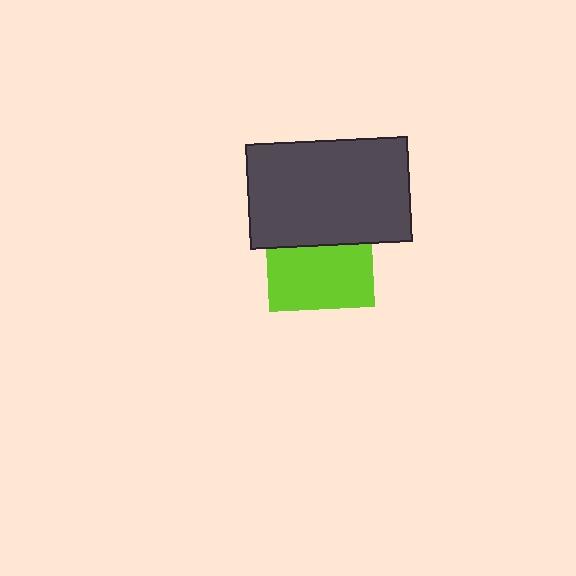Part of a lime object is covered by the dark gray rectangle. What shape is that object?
It is a square.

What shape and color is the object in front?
The object in front is a dark gray rectangle.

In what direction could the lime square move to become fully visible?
The lime square could move down. That would shift it out from behind the dark gray rectangle entirely.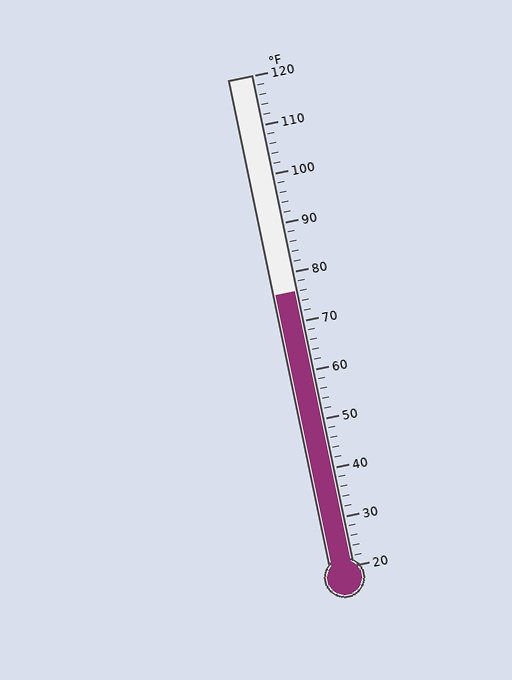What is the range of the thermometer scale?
The thermometer scale ranges from 20°F to 120°F.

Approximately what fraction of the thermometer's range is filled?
The thermometer is filled to approximately 55% of its range.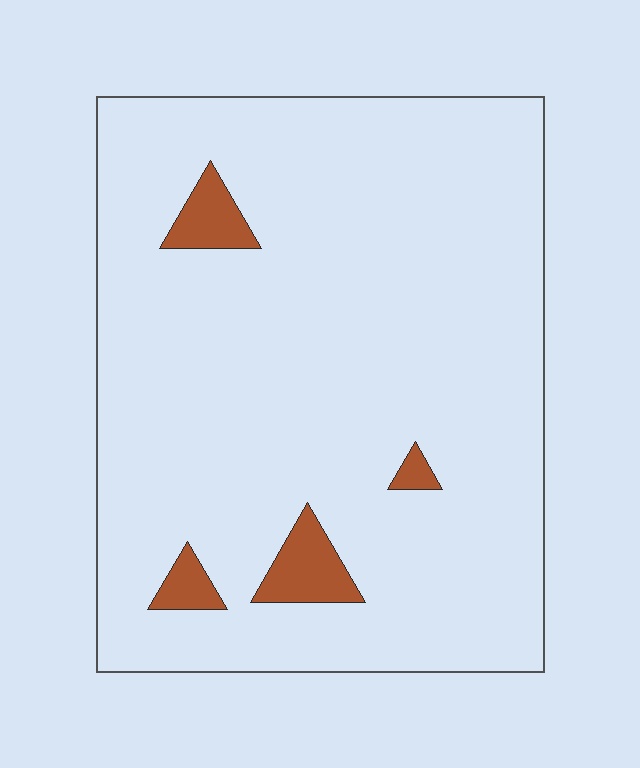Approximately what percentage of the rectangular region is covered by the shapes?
Approximately 5%.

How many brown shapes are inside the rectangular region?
4.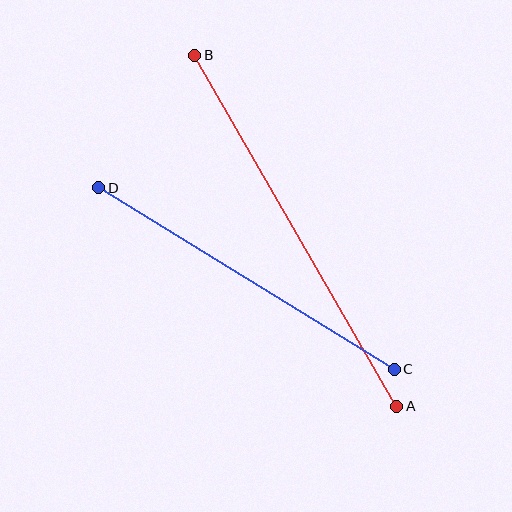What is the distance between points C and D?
The distance is approximately 347 pixels.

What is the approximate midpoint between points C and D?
The midpoint is at approximately (247, 279) pixels.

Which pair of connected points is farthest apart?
Points A and B are farthest apart.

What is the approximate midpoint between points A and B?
The midpoint is at approximately (296, 231) pixels.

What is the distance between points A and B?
The distance is approximately 405 pixels.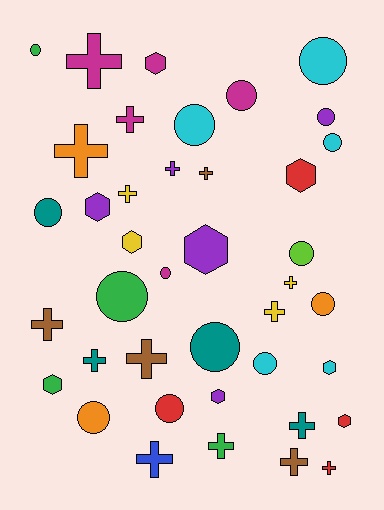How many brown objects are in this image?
There are 4 brown objects.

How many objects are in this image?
There are 40 objects.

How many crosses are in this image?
There are 16 crosses.